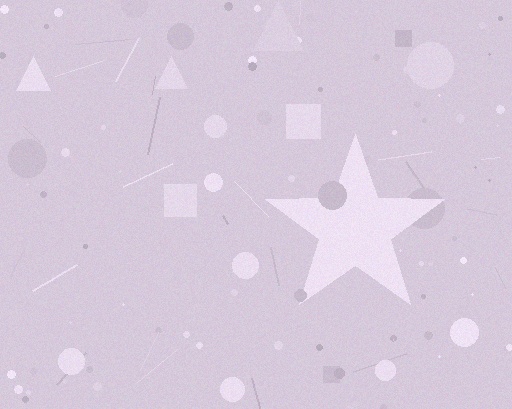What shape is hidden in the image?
A star is hidden in the image.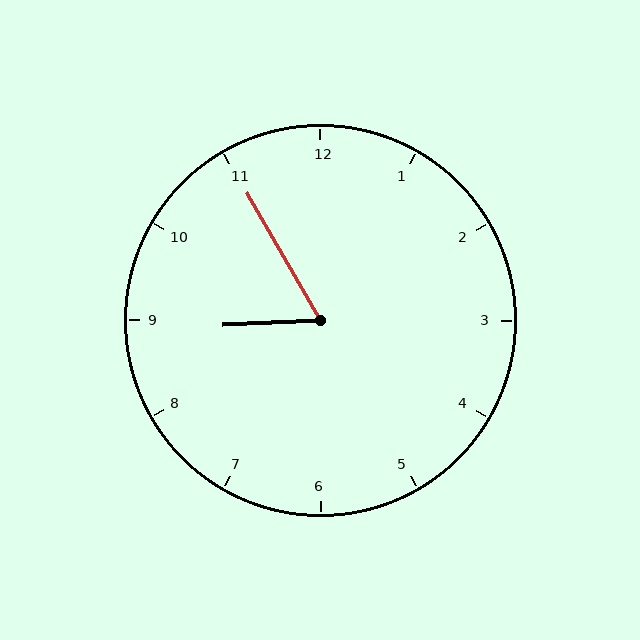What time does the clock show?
8:55.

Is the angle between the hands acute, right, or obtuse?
It is acute.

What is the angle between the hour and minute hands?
Approximately 62 degrees.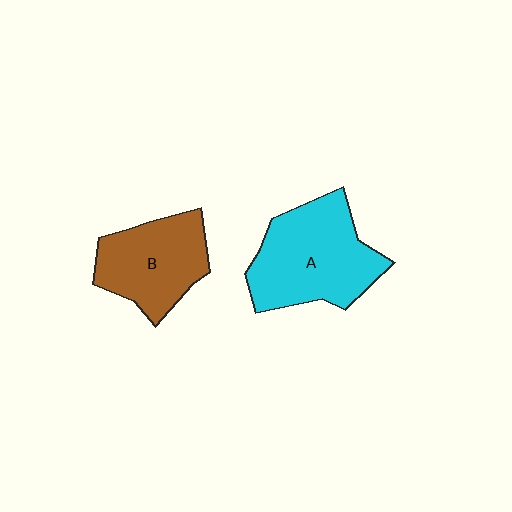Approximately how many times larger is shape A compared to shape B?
Approximately 1.3 times.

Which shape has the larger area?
Shape A (cyan).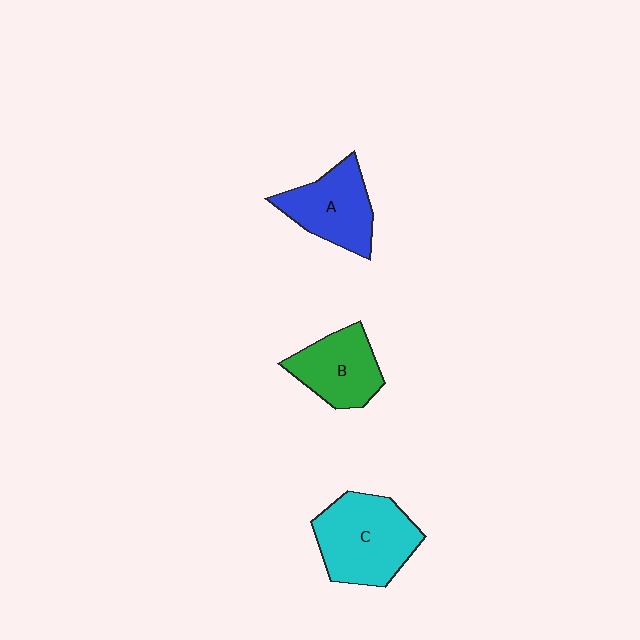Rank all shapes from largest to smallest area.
From largest to smallest: C (cyan), A (blue), B (green).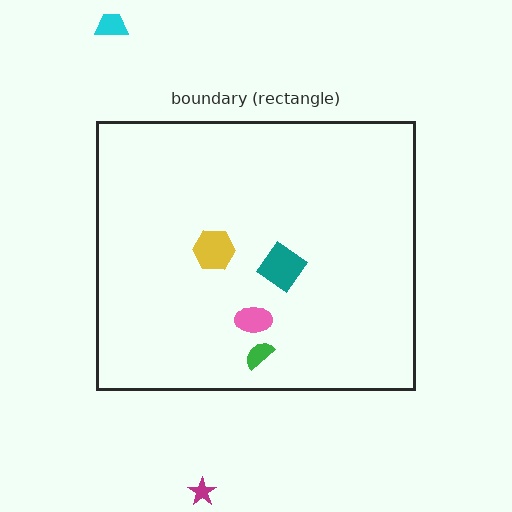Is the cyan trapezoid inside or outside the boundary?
Outside.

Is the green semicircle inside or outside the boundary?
Inside.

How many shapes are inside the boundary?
4 inside, 2 outside.